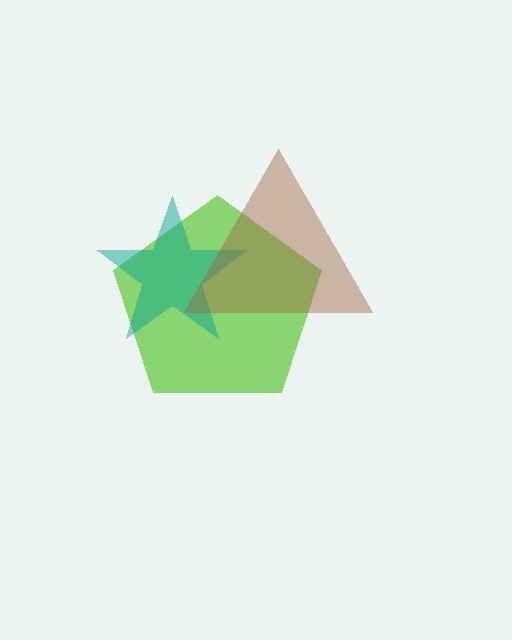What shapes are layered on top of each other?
The layered shapes are: a lime pentagon, a teal star, a brown triangle.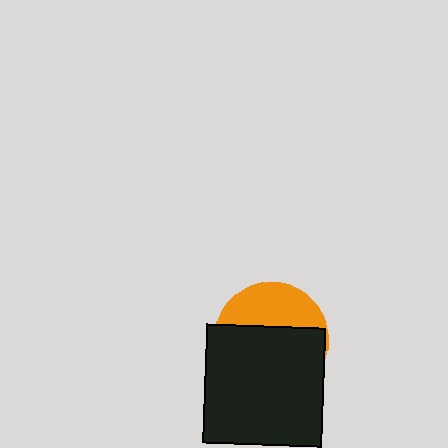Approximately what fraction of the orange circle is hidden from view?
Roughly 65% of the orange circle is hidden behind the black square.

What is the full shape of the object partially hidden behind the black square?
The partially hidden object is an orange circle.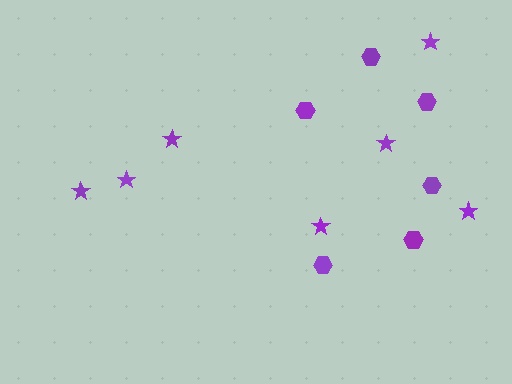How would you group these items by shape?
There are 2 groups: one group of hexagons (6) and one group of stars (7).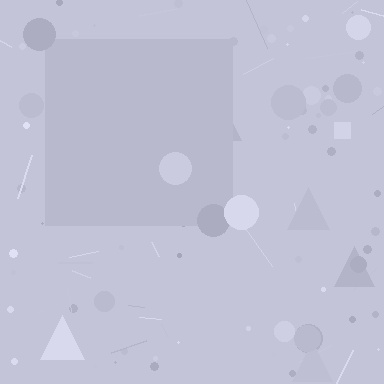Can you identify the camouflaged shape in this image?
The camouflaged shape is a square.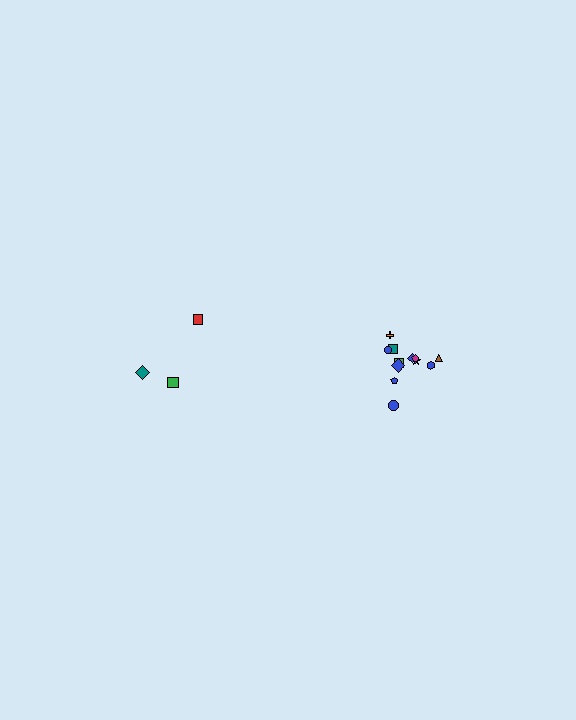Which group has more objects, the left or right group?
The right group.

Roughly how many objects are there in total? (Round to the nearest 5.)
Roughly 15 objects in total.